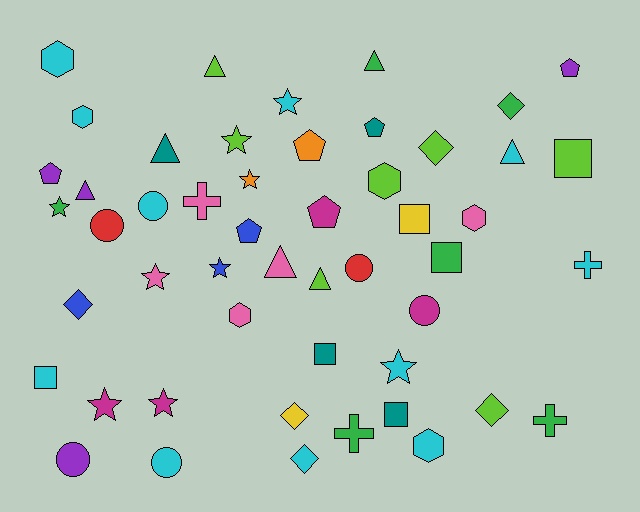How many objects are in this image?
There are 50 objects.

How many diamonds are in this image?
There are 6 diamonds.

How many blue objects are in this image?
There are 3 blue objects.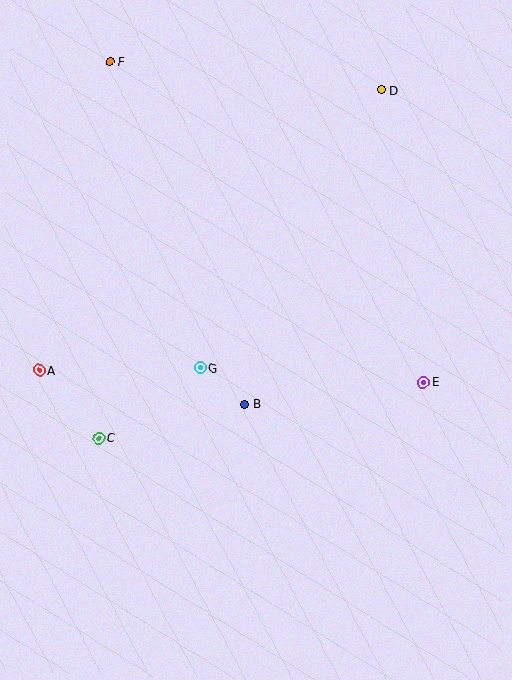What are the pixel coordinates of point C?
Point C is at (99, 438).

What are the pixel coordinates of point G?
Point G is at (200, 368).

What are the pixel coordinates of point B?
Point B is at (244, 404).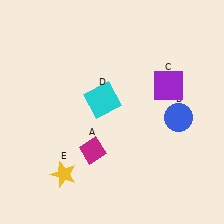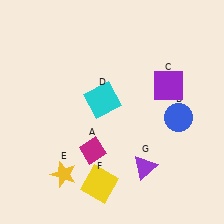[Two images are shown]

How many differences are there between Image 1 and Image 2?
There are 2 differences between the two images.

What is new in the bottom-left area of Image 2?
A yellow square (F) was added in the bottom-left area of Image 2.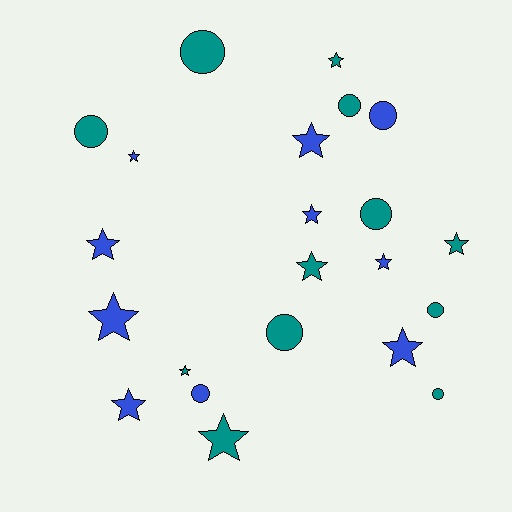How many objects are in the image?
There are 22 objects.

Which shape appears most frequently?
Star, with 13 objects.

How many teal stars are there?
There are 5 teal stars.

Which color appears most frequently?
Teal, with 12 objects.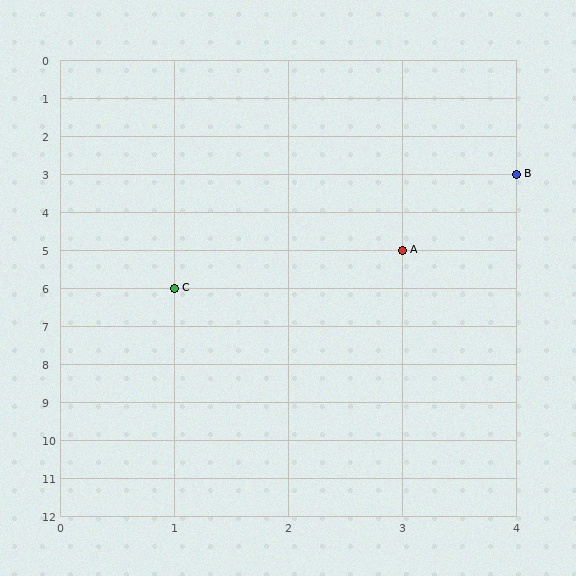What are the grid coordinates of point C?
Point C is at grid coordinates (1, 6).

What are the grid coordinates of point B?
Point B is at grid coordinates (4, 3).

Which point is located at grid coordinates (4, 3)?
Point B is at (4, 3).